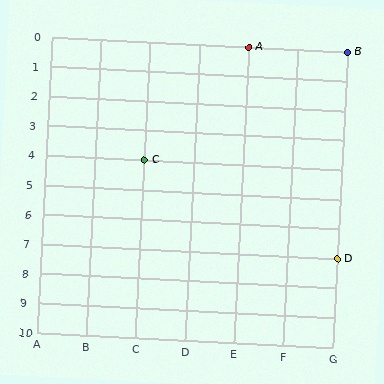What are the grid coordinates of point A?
Point A is at grid coordinates (E, 0).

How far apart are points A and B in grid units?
Points A and B are 2 columns apart.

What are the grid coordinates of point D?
Point D is at grid coordinates (G, 7).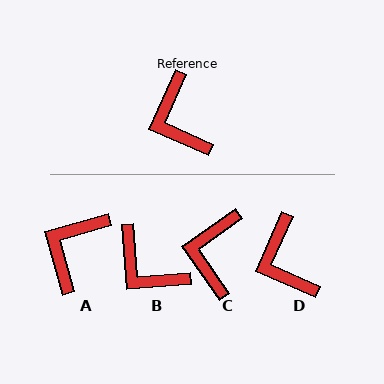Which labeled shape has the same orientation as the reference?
D.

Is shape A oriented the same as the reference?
No, it is off by about 50 degrees.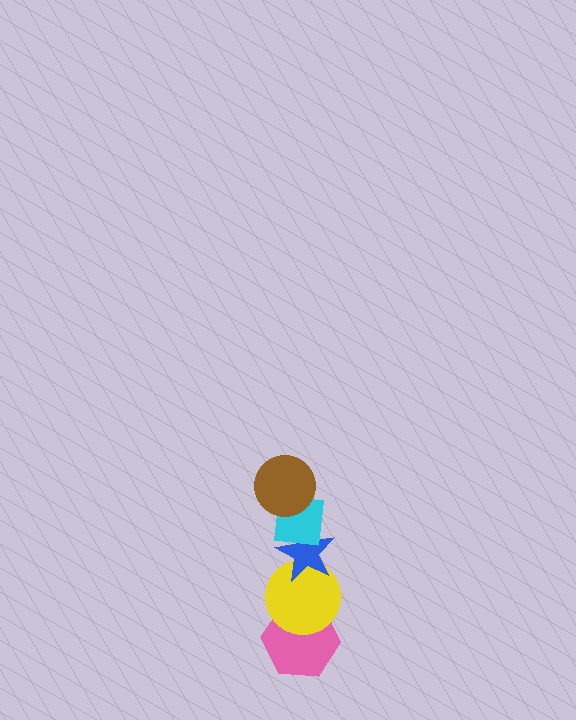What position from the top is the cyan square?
The cyan square is 2nd from the top.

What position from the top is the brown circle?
The brown circle is 1st from the top.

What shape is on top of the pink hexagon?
The yellow circle is on top of the pink hexagon.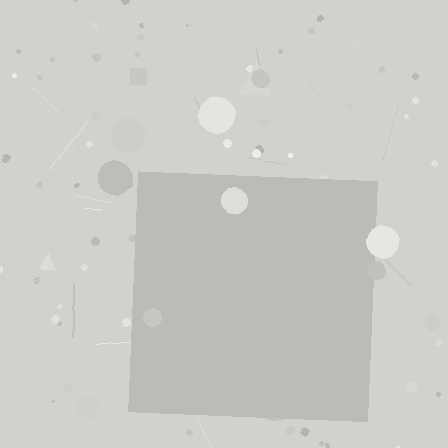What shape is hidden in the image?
A square is hidden in the image.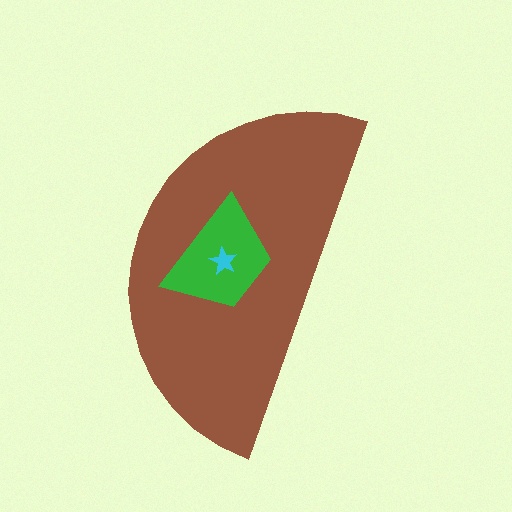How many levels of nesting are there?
3.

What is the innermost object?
The cyan star.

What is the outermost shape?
The brown semicircle.